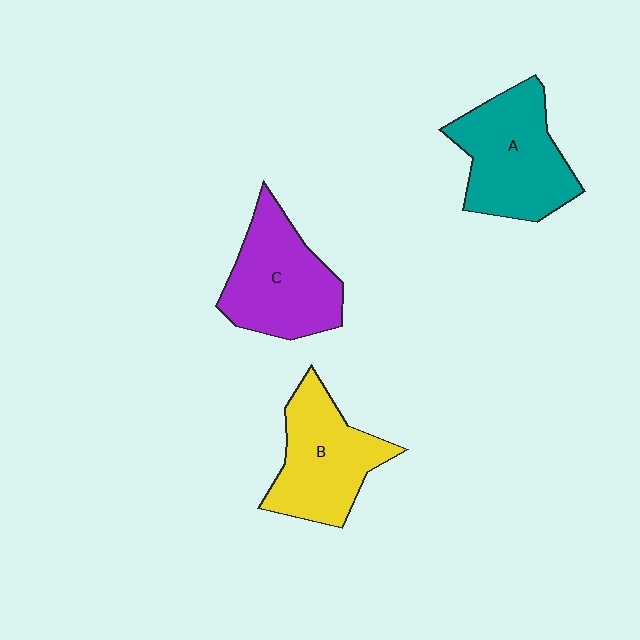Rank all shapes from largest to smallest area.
From largest to smallest: A (teal), C (purple), B (yellow).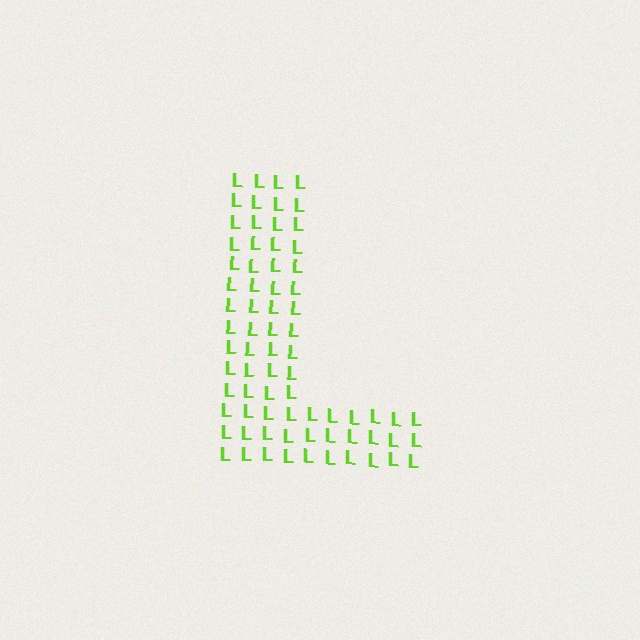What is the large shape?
The large shape is the letter L.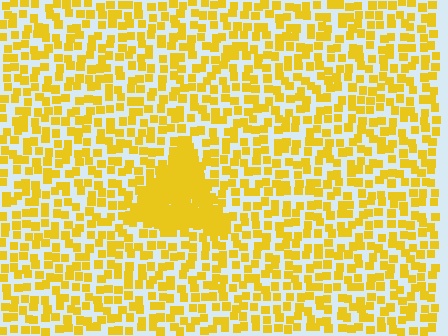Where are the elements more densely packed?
The elements are more densely packed inside the triangle boundary.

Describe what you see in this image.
The image contains small yellow elements arranged at two different densities. A triangle-shaped region is visible where the elements are more densely packed than the surrounding area.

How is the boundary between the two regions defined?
The boundary is defined by a change in element density (approximately 3.0x ratio). All elements are the same color, size, and shape.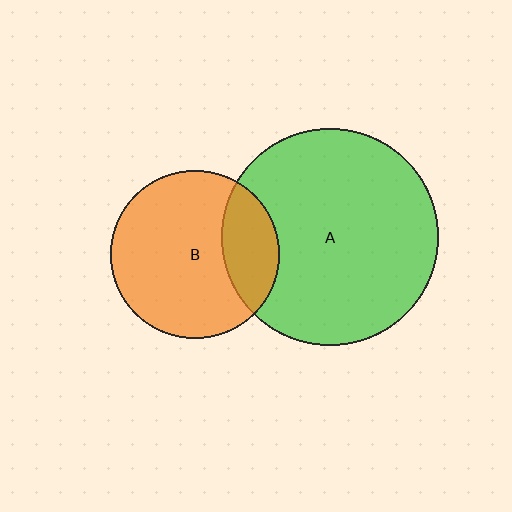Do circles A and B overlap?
Yes.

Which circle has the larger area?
Circle A (green).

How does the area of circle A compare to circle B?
Approximately 1.7 times.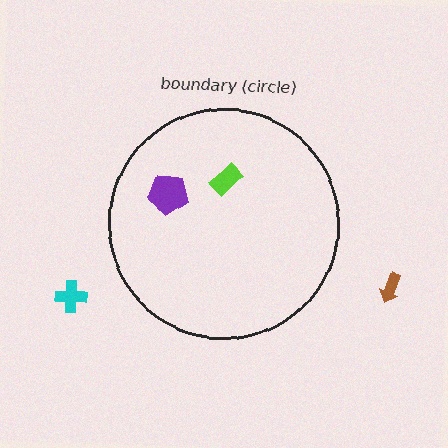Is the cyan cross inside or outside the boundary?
Outside.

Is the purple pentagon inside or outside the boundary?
Inside.